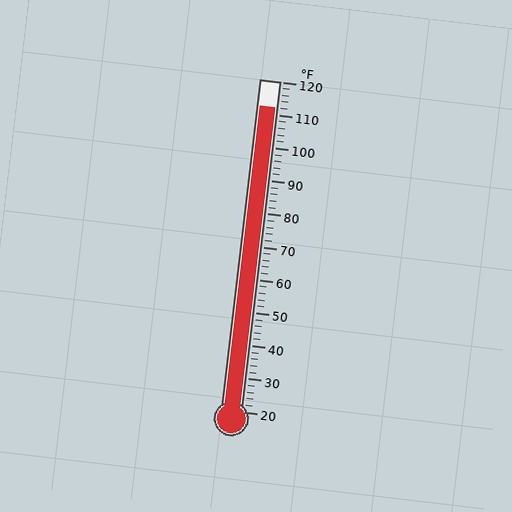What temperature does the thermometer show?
The thermometer shows approximately 112°F.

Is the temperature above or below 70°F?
The temperature is above 70°F.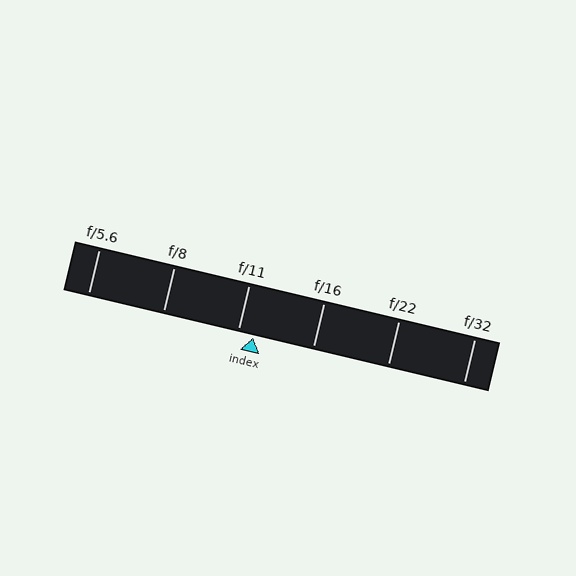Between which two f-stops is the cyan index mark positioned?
The index mark is between f/11 and f/16.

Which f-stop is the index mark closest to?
The index mark is closest to f/11.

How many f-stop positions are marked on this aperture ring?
There are 6 f-stop positions marked.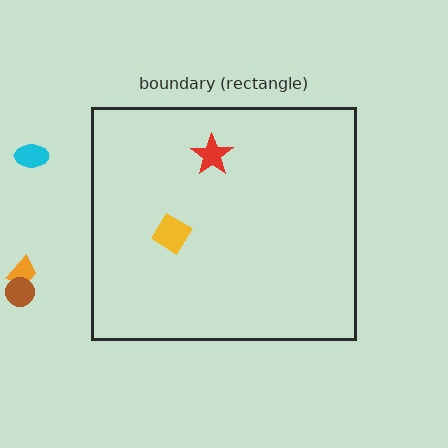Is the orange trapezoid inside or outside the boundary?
Outside.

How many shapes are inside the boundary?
2 inside, 3 outside.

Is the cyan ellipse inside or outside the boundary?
Outside.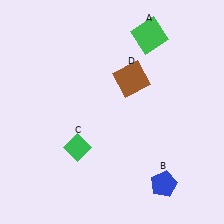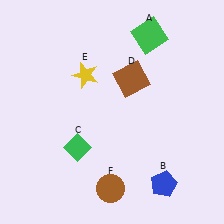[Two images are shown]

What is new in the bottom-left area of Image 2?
A brown circle (F) was added in the bottom-left area of Image 2.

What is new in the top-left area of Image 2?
A yellow star (E) was added in the top-left area of Image 2.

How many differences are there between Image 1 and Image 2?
There are 2 differences between the two images.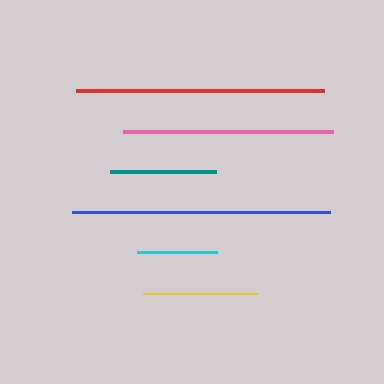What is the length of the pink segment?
The pink segment is approximately 210 pixels long.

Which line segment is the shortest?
The cyan line is the shortest at approximately 80 pixels.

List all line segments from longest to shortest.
From longest to shortest: blue, red, pink, yellow, teal, cyan.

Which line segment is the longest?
The blue line is the longest at approximately 258 pixels.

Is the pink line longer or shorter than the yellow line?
The pink line is longer than the yellow line.